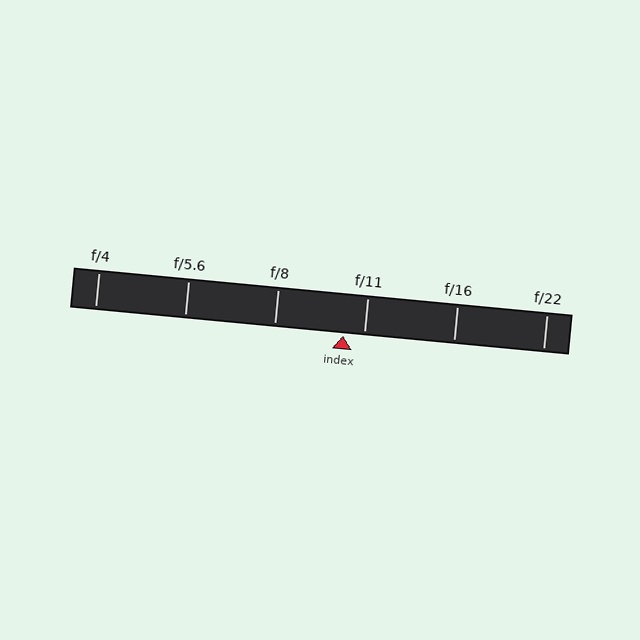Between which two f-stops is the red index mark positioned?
The index mark is between f/8 and f/11.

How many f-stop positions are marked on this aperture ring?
There are 6 f-stop positions marked.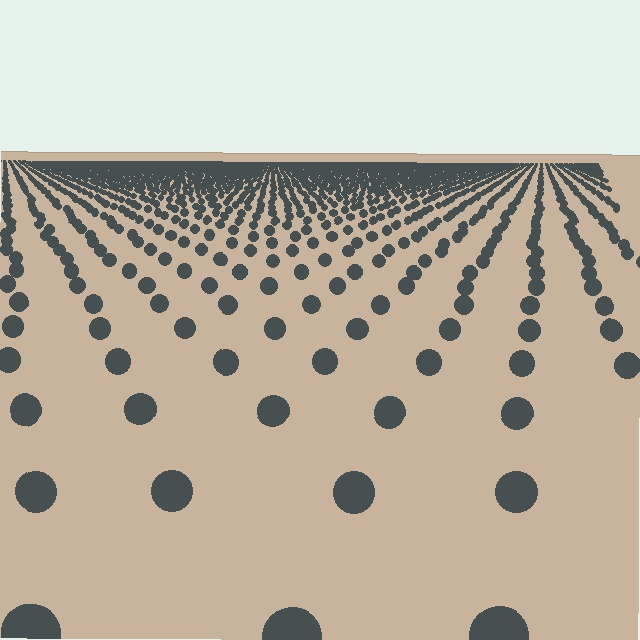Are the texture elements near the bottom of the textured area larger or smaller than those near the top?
Larger. Near the bottom, elements are closer to the viewer and appear at a bigger on-screen size.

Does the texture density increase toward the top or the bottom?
Density increases toward the top.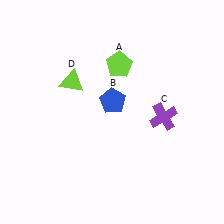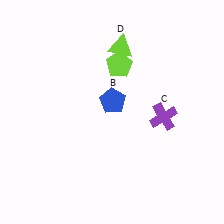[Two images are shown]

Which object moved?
The lime triangle (D) moved right.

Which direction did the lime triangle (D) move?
The lime triangle (D) moved right.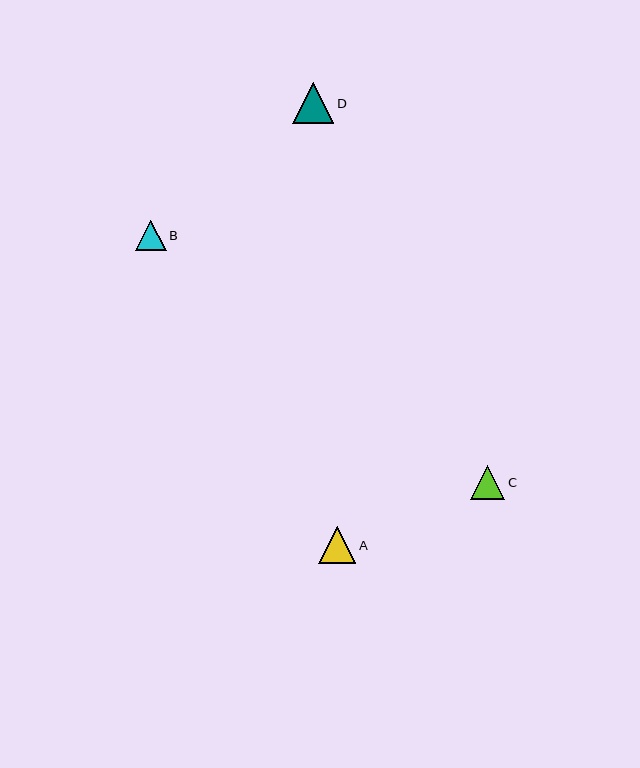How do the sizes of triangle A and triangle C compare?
Triangle A and triangle C are approximately the same size.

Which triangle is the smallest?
Triangle B is the smallest with a size of approximately 30 pixels.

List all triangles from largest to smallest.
From largest to smallest: D, A, C, B.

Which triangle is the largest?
Triangle D is the largest with a size of approximately 41 pixels.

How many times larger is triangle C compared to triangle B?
Triangle C is approximately 1.1 times the size of triangle B.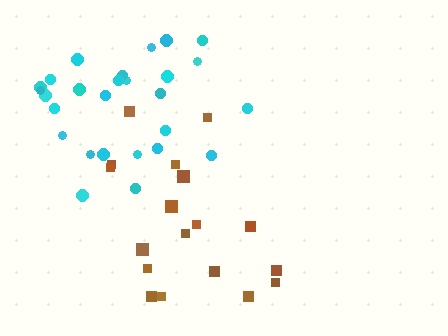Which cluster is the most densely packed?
Cyan.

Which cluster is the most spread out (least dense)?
Brown.